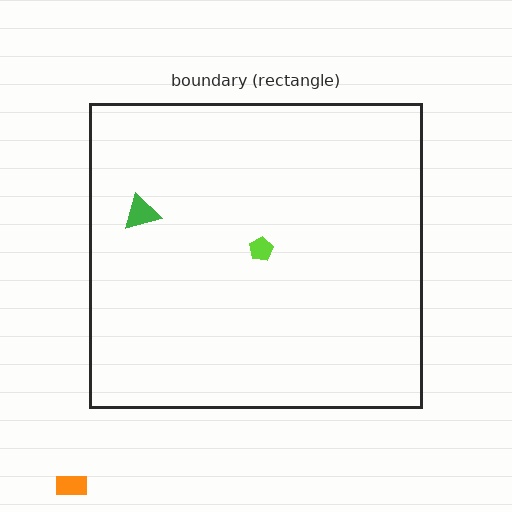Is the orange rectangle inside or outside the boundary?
Outside.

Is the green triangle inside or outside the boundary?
Inside.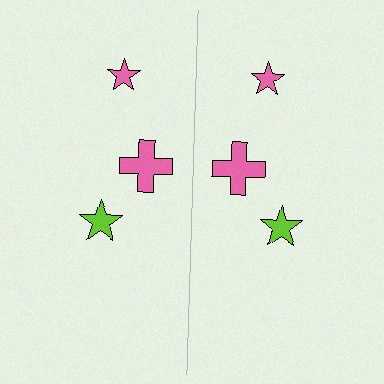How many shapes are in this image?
There are 6 shapes in this image.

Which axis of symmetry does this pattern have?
The pattern has a vertical axis of symmetry running through the center of the image.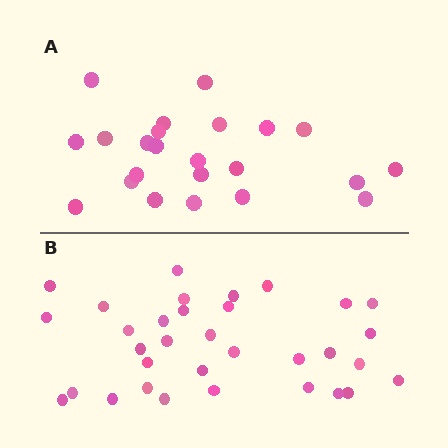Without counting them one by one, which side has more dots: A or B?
Region B (the bottom region) has more dots.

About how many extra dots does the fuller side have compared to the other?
Region B has roughly 10 or so more dots than region A.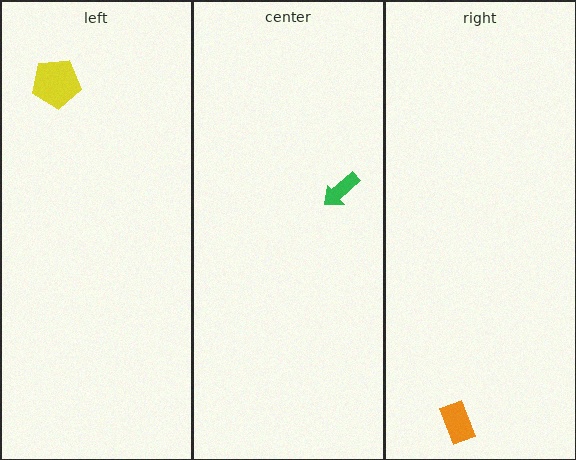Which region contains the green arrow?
The center region.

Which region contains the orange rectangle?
The right region.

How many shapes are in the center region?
1.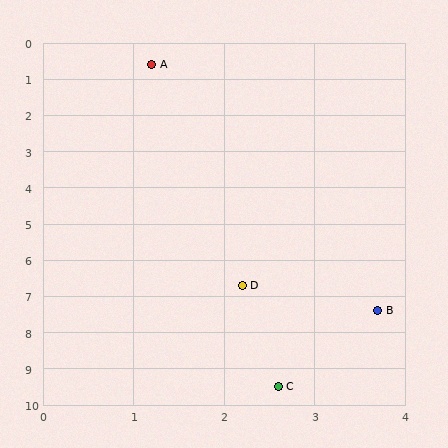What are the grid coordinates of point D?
Point D is at approximately (2.2, 6.7).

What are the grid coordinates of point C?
Point C is at approximately (2.6, 9.5).